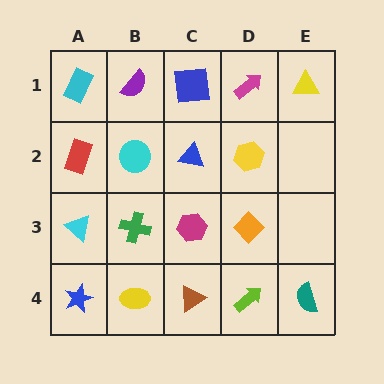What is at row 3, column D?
An orange diamond.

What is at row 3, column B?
A green cross.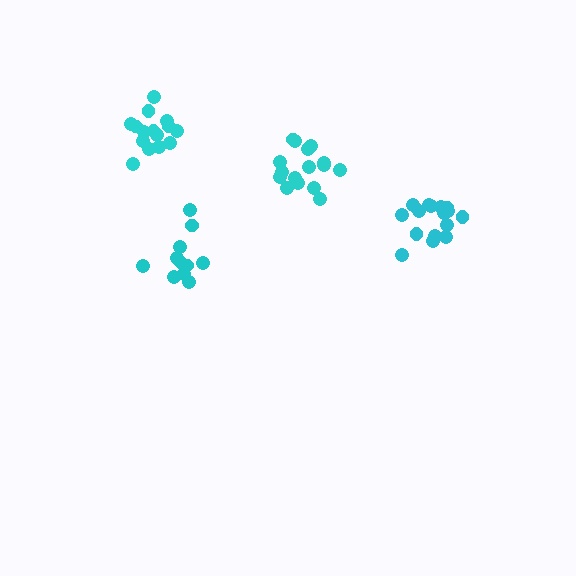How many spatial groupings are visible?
There are 4 spatial groupings.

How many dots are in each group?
Group 1: 11 dots, Group 2: 15 dots, Group 3: 16 dots, Group 4: 16 dots (58 total).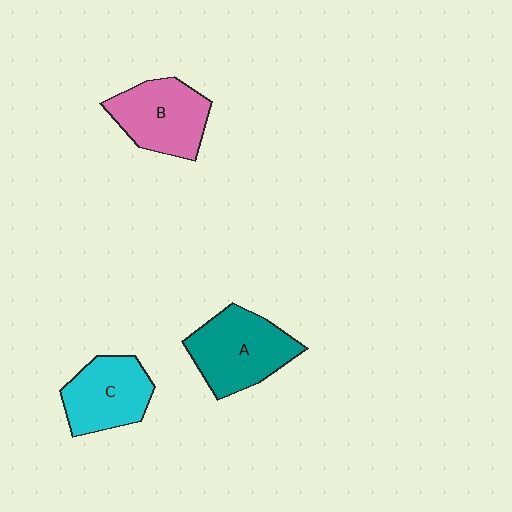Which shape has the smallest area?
Shape C (cyan).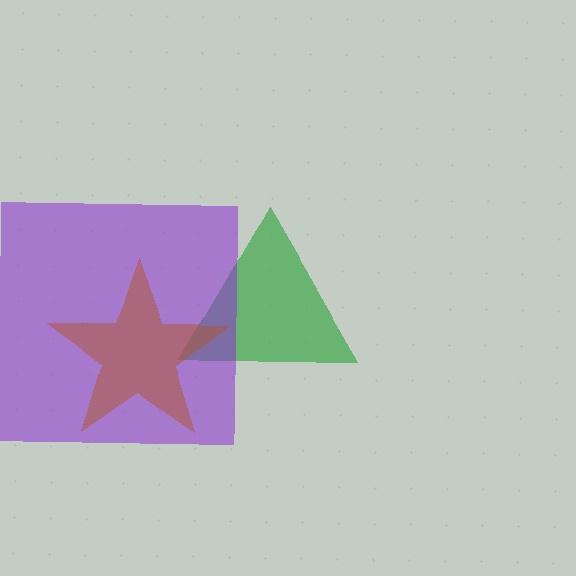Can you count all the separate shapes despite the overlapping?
Yes, there are 3 separate shapes.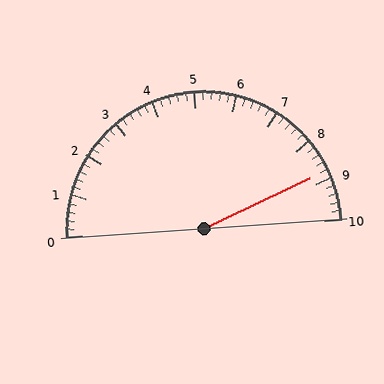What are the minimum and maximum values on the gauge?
The gauge ranges from 0 to 10.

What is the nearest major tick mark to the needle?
The nearest major tick mark is 9.